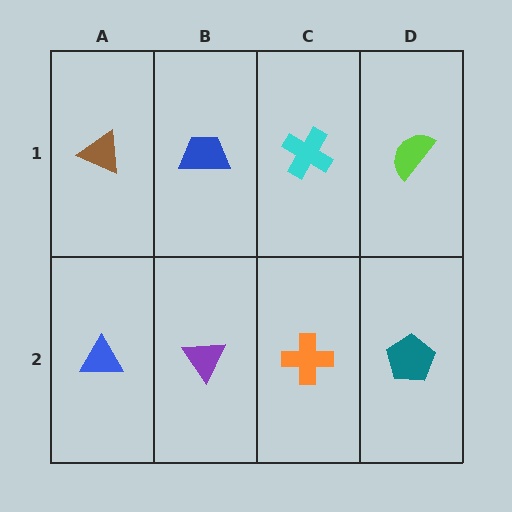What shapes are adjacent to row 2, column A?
A brown triangle (row 1, column A), a purple triangle (row 2, column B).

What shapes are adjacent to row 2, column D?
A lime semicircle (row 1, column D), an orange cross (row 2, column C).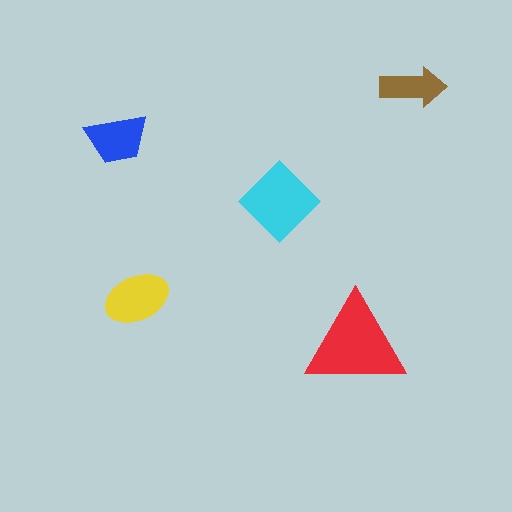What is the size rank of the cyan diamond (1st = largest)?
2nd.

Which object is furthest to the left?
The blue trapezoid is leftmost.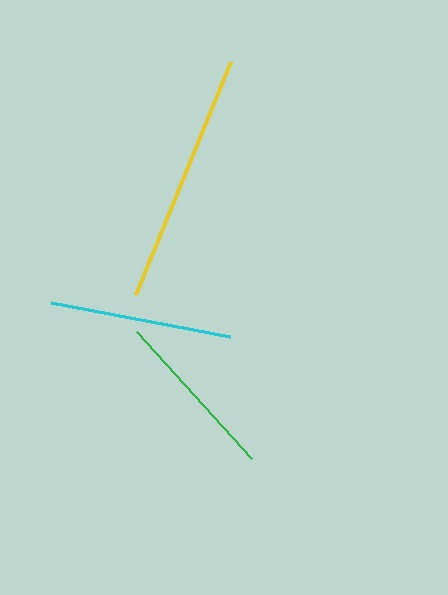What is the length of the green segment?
The green segment is approximately 171 pixels long.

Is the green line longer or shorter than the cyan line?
The cyan line is longer than the green line.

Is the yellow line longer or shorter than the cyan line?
The yellow line is longer than the cyan line.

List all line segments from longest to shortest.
From longest to shortest: yellow, cyan, green.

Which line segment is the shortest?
The green line is the shortest at approximately 171 pixels.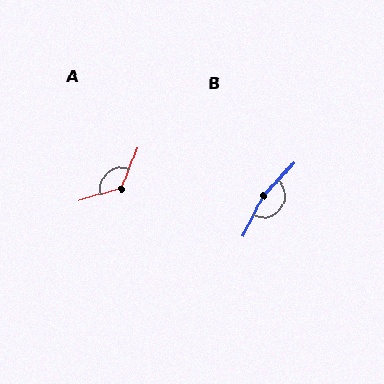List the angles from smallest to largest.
A (127°), B (162°).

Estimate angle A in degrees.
Approximately 127 degrees.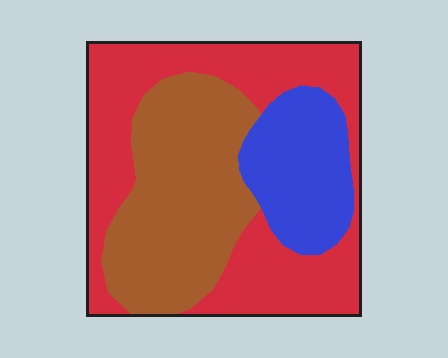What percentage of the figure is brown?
Brown covers around 35% of the figure.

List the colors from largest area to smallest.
From largest to smallest: red, brown, blue.